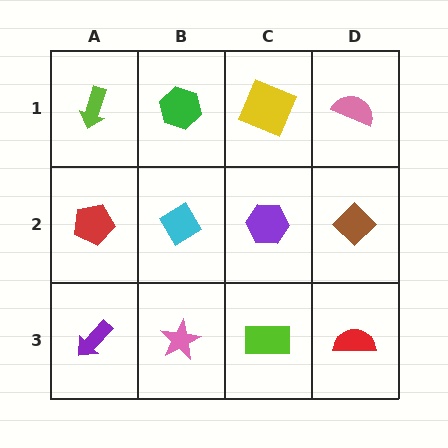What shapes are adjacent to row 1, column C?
A purple hexagon (row 2, column C), a green hexagon (row 1, column B), a pink semicircle (row 1, column D).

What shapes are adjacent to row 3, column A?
A red pentagon (row 2, column A), a pink star (row 3, column B).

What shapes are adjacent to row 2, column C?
A yellow square (row 1, column C), a lime rectangle (row 3, column C), a cyan diamond (row 2, column B), a brown diamond (row 2, column D).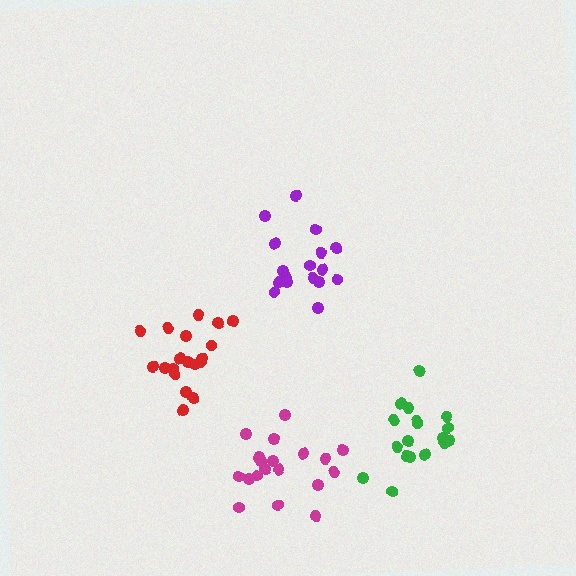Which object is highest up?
The purple cluster is topmost.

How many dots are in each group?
Group 1: 18 dots, Group 2: 19 dots, Group 3: 19 dots, Group 4: 17 dots (73 total).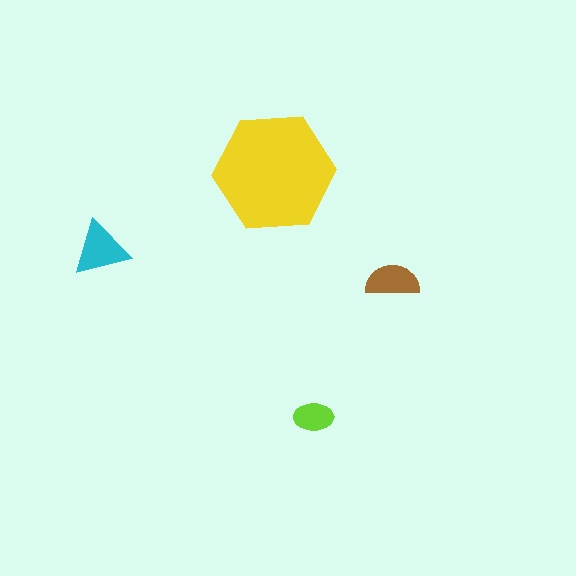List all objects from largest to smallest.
The yellow hexagon, the cyan triangle, the brown semicircle, the lime ellipse.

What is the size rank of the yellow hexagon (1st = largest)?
1st.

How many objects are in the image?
There are 4 objects in the image.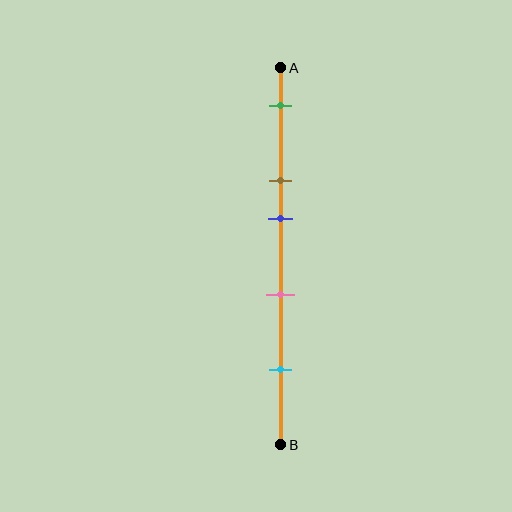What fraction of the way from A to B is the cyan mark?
The cyan mark is approximately 80% (0.8) of the way from A to B.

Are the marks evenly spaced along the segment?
No, the marks are not evenly spaced.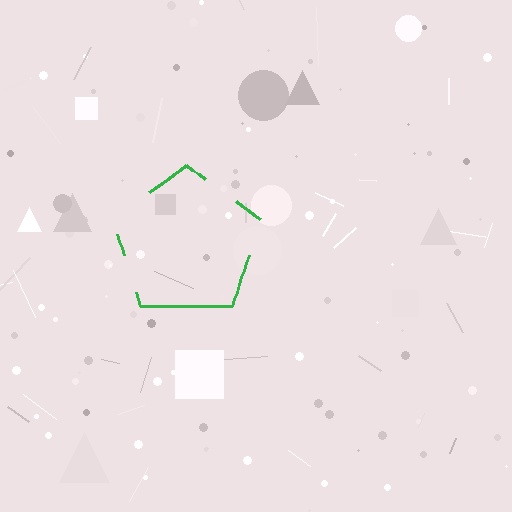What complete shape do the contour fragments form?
The contour fragments form a pentagon.